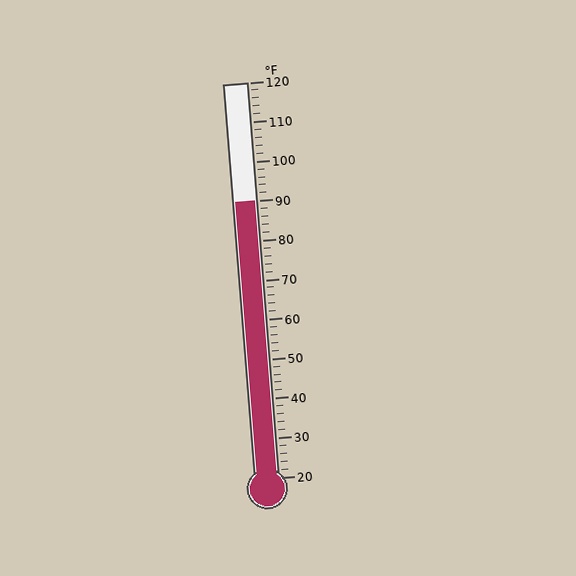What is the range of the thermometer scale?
The thermometer scale ranges from 20°F to 120°F.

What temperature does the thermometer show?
The thermometer shows approximately 90°F.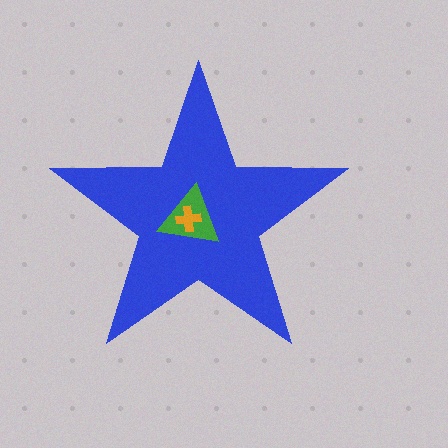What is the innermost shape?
The orange cross.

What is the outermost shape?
The blue star.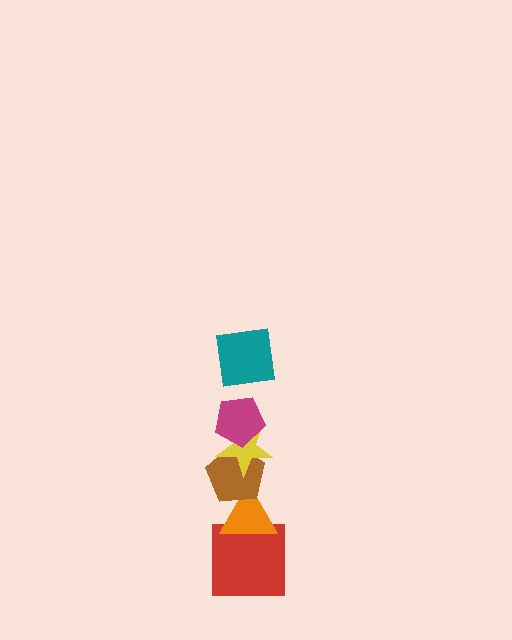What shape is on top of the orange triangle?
The brown pentagon is on top of the orange triangle.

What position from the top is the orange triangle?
The orange triangle is 5th from the top.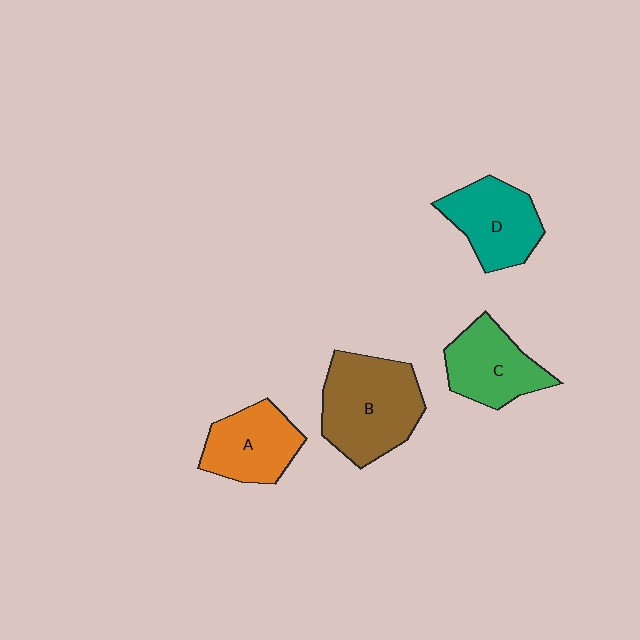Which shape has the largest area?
Shape B (brown).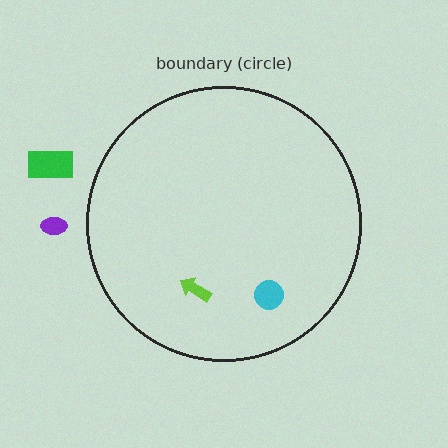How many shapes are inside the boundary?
2 inside, 2 outside.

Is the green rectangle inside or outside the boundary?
Outside.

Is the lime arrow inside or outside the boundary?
Inside.